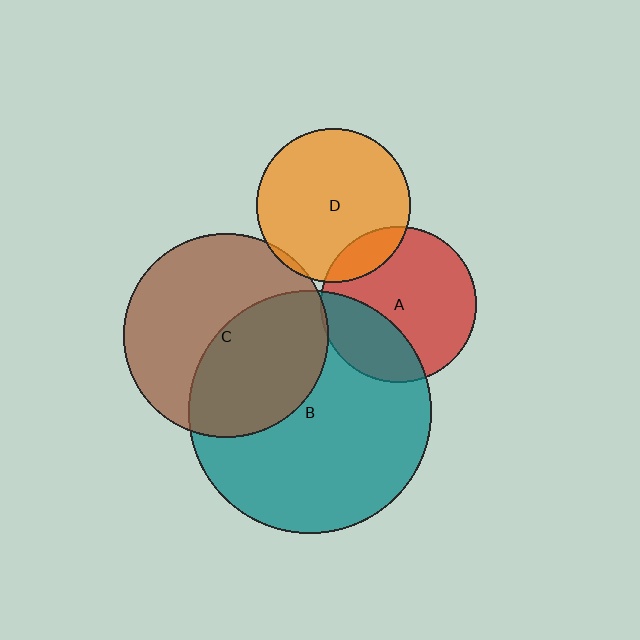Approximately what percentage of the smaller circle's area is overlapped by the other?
Approximately 45%.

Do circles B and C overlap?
Yes.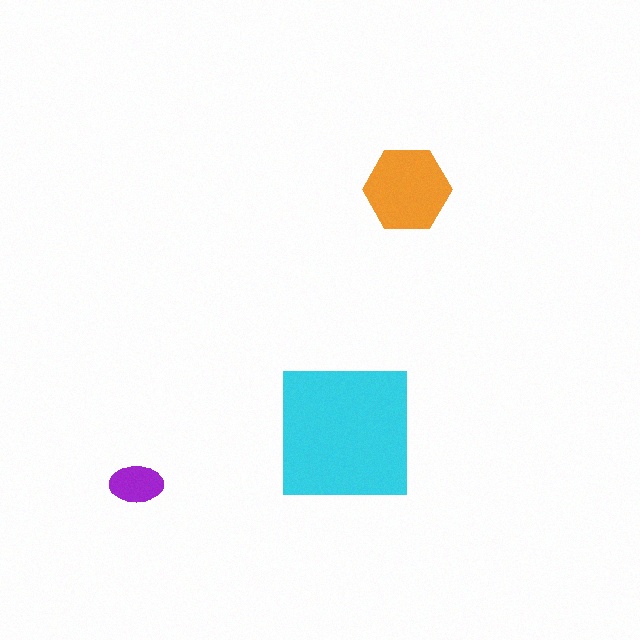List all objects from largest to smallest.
The cyan square, the orange hexagon, the purple ellipse.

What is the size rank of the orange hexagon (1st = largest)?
2nd.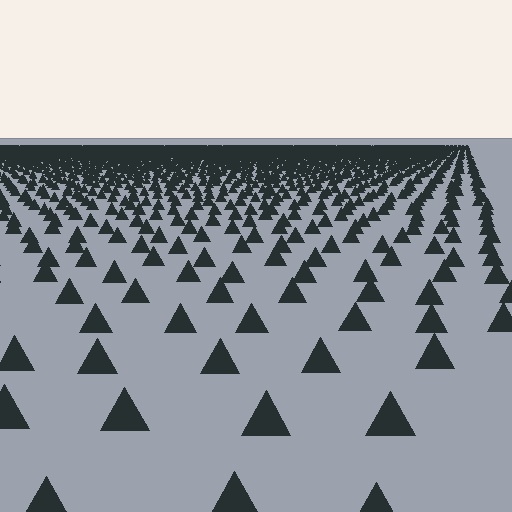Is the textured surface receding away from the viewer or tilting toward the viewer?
The surface is receding away from the viewer. Texture elements get smaller and denser toward the top.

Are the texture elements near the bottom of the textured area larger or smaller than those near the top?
Larger. Near the bottom, elements are closer to the viewer and appear at a bigger on-screen size.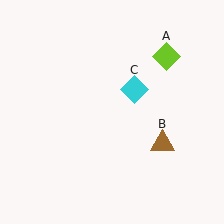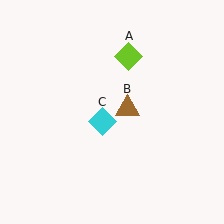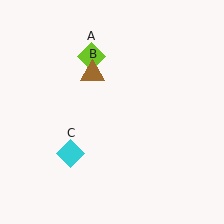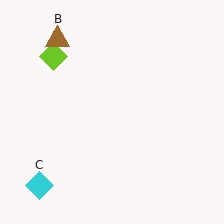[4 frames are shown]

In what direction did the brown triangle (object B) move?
The brown triangle (object B) moved up and to the left.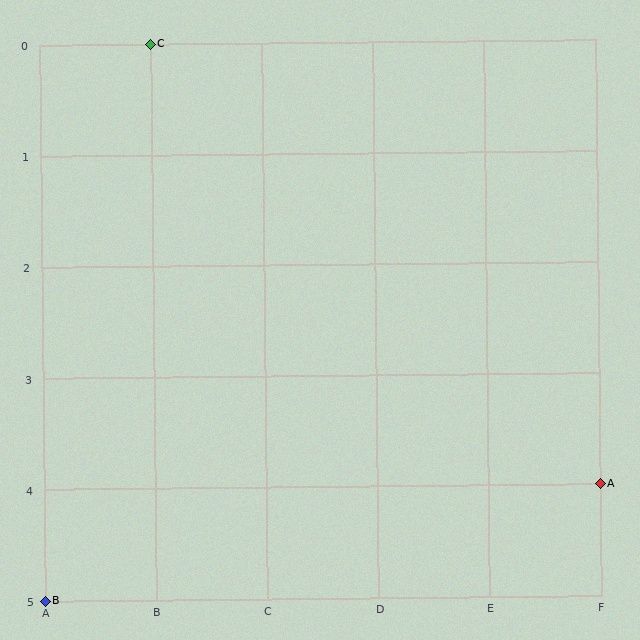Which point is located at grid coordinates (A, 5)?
Point B is at (A, 5).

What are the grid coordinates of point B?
Point B is at grid coordinates (A, 5).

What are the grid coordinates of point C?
Point C is at grid coordinates (B, 0).